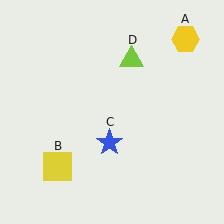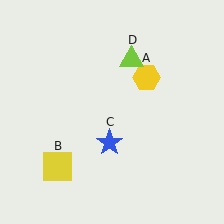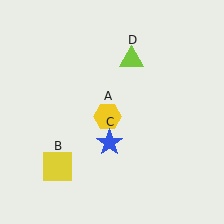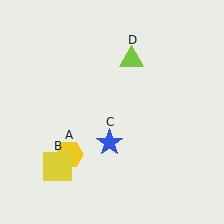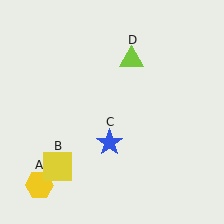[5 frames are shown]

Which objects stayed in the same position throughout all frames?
Yellow square (object B) and blue star (object C) and lime triangle (object D) remained stationary.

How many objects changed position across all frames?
1 object changed position: yellow hexagon (object A).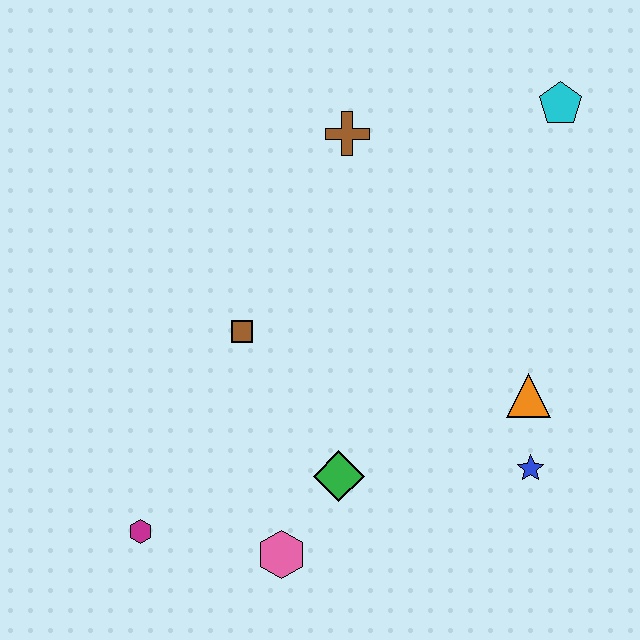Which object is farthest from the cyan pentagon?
The magenta hexagon is farthest from the cyan pentagon.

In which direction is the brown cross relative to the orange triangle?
The brown cross is above the orange triangle.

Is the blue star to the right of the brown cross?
Yes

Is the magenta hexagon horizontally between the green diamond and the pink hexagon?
No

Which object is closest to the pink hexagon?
The green diamond is closest to the pink hexagon.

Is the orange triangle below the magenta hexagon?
No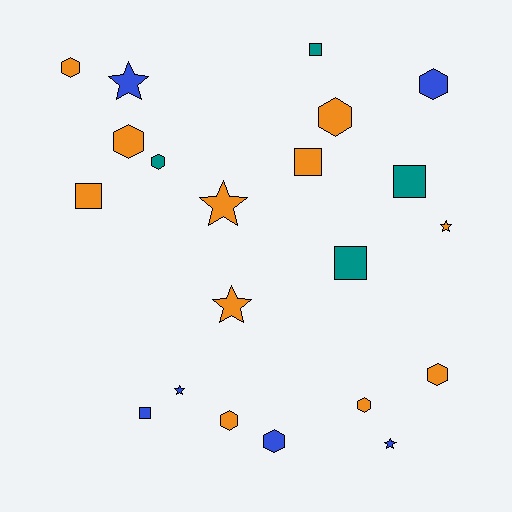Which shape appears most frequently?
Hexagon, with 9 objects.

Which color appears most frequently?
Orange, with 11 objects.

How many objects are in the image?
There are 21 objects.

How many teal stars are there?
There are no teal stars.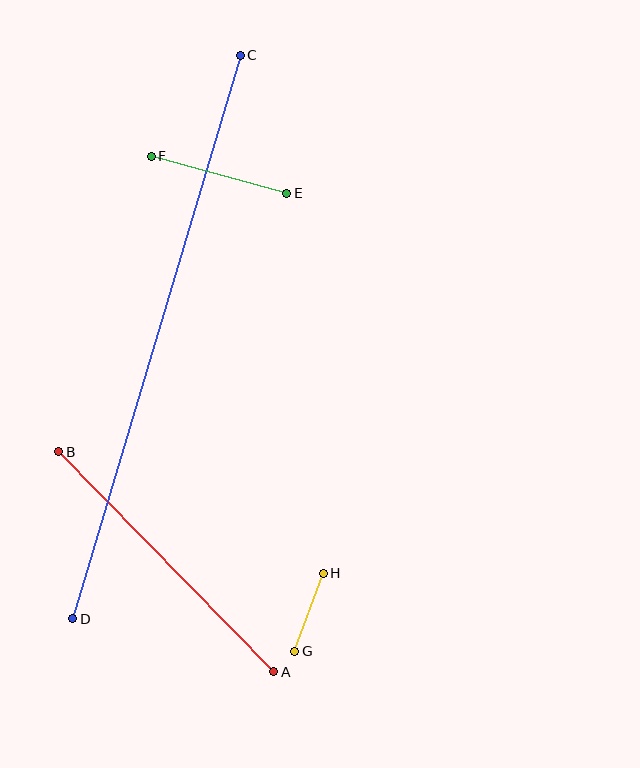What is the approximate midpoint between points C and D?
The midpoint is at approximately (156, 337) pixels.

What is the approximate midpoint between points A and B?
The midpoint is at approximately (166, 562) pixels.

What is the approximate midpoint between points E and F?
The midpoint is at approximately (219, 175) pixels.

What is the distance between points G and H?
The distance is approximately 83 pixels.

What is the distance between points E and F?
The distance is approximately 140 pixels.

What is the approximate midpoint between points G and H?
The midpoint is at approximately (309, 612) pixels.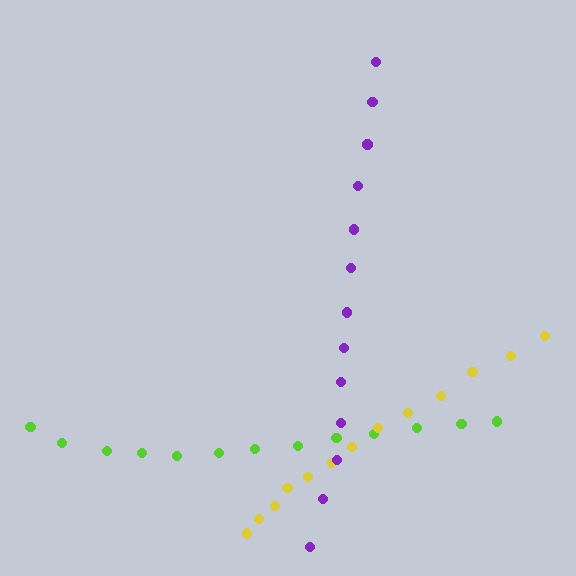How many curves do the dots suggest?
There are 3 distinct paths.